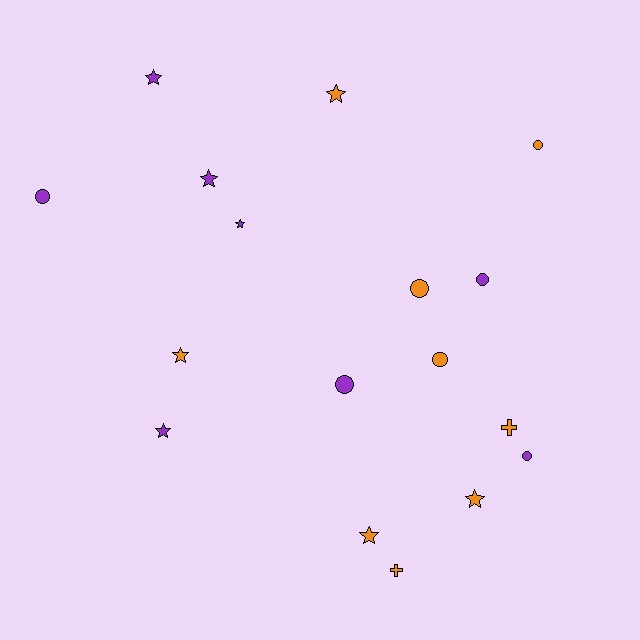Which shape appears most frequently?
Star, with 8 objects.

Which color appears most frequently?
Orange, with 9 objects.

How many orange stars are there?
There are 4 orange stars.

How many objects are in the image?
There are 17 objects.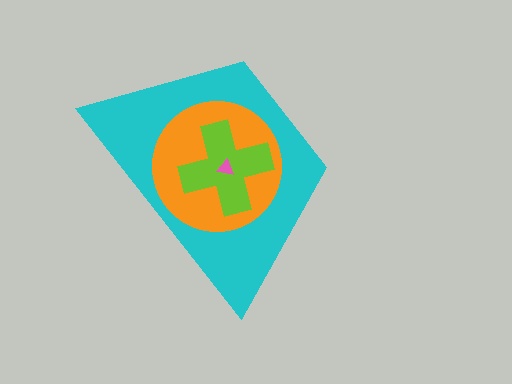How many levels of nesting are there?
4.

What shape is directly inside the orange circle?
The lime cross.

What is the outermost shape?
The cyan trapezoid.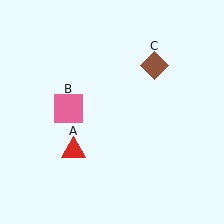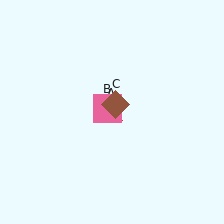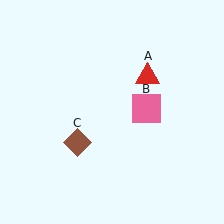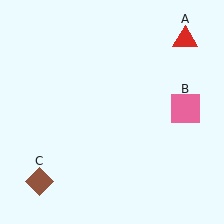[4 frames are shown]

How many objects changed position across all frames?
3 objects changed position: red triangle (object A), pink square (object B), brown diamond (object C).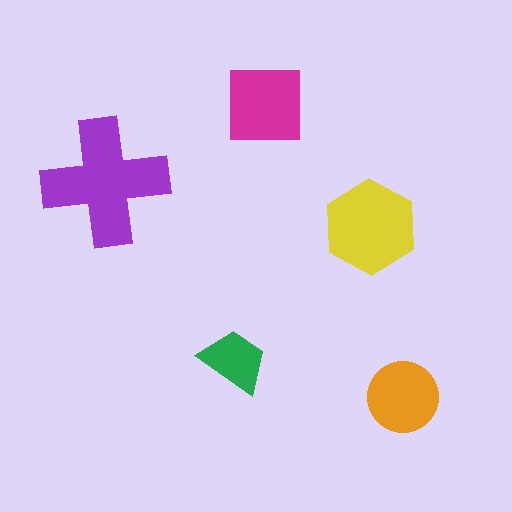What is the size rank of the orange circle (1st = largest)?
4th.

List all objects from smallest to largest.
The green trapezoid, the orange circle, the magenta square, the yellow hexagon, the purple cross.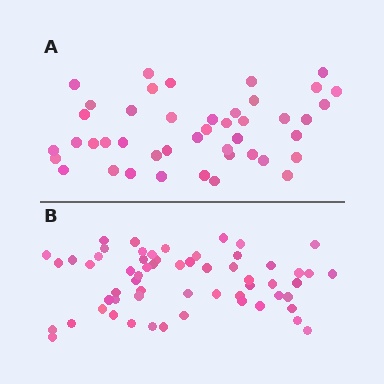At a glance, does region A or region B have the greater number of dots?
Region B (the bottom region) has more dots.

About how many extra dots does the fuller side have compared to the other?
Region B has approximately 15 more dots than region A.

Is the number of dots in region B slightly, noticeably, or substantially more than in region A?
Region B has noticeably more, but not dramatically so. The ratio is roughly 1.3 to 1.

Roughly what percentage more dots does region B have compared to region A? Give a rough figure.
About 35% more.